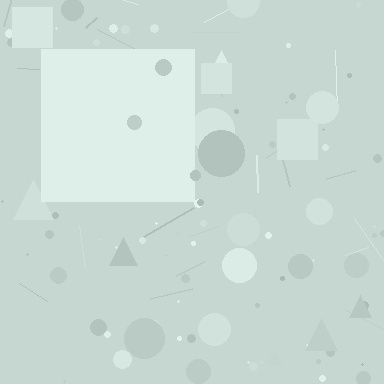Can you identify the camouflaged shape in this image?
The camouflaged shape is a square.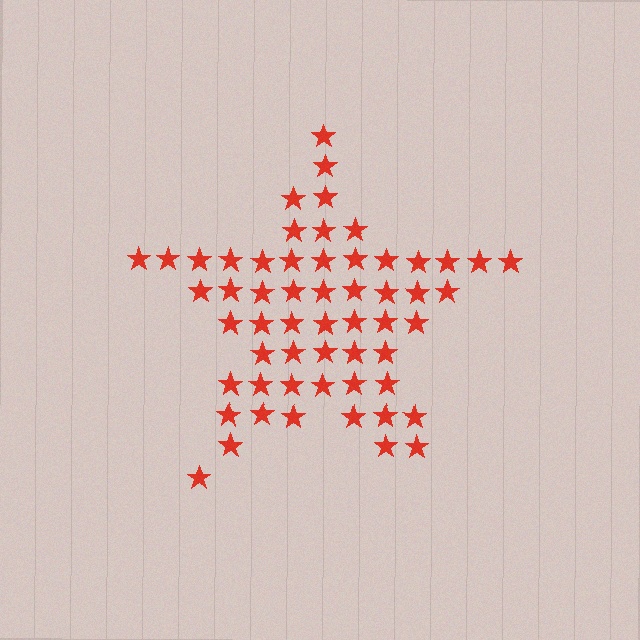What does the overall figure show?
The overall figure shows a star.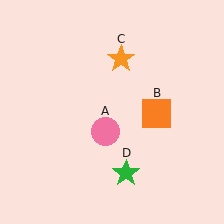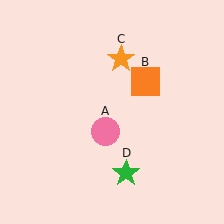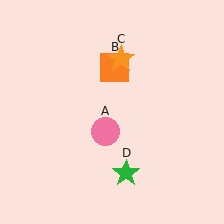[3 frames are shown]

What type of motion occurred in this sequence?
The orange square (object B) rotated counterclockwise around the center of the scene.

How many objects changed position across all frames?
1 object changed position: orange square (object B).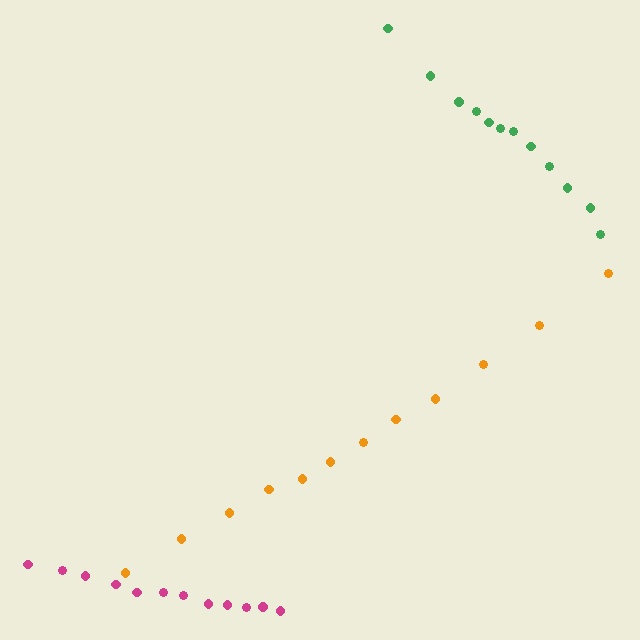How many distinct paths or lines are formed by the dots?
There are 3 distinct paths.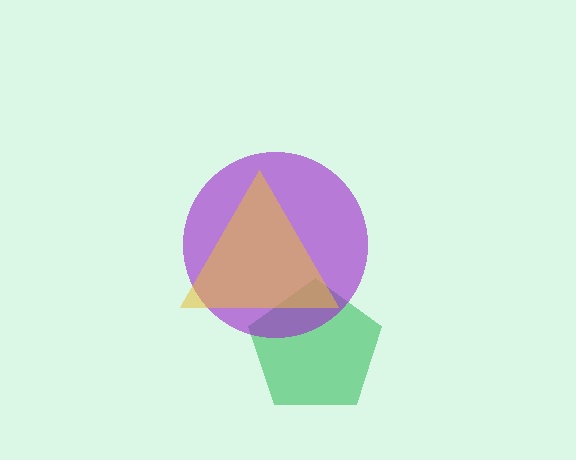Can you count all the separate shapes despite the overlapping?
Yes, there are 3 separate shapes.